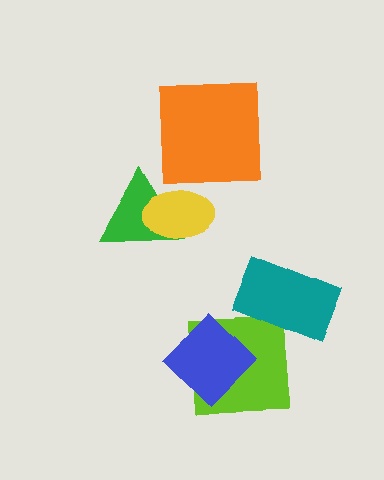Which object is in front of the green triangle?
The yellow ellipse is in front of the green triangle.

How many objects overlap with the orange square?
0 objects overlap with the orange square.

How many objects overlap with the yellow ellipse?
1 object overlaps with the yellow ellipse.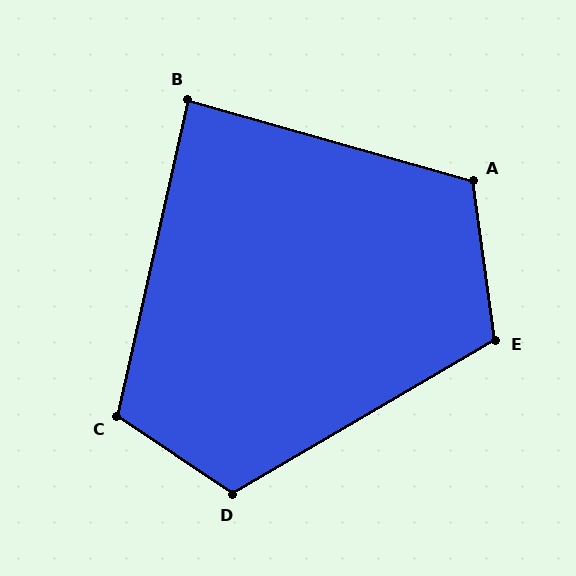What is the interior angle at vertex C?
Approximately 112 degrees (obtuse).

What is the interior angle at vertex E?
Approximately 112 degrees (obtuse).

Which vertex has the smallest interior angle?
B, at approximately 87 degrees.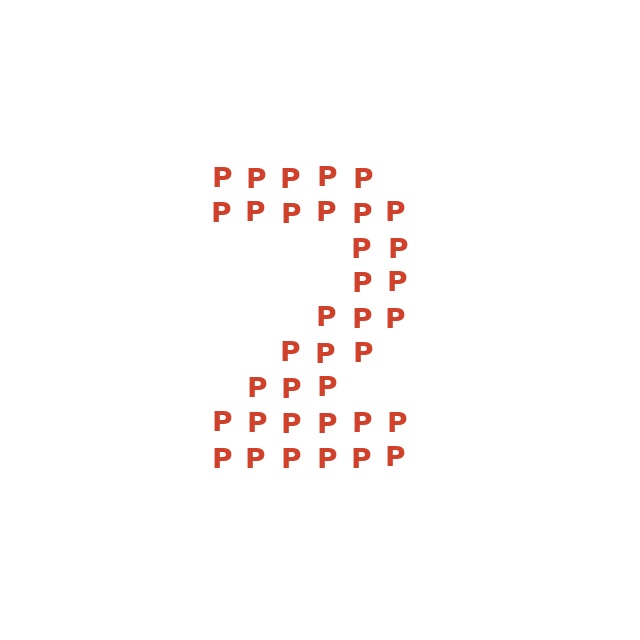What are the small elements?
The small elements are letter P's.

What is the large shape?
The large shape is the digit 2.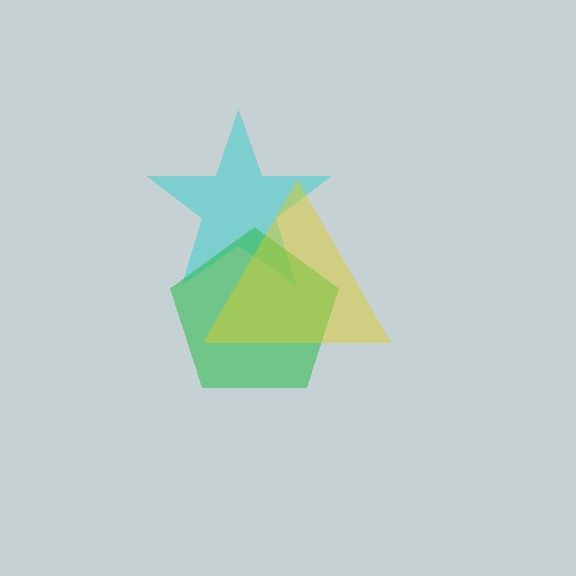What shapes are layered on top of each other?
The layered shapes are: a cyan star, a green pentagon, a yellow triangle.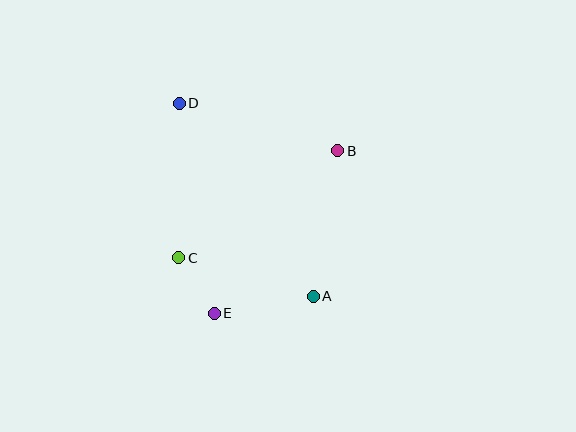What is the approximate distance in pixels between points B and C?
The distance between B and C is approximately 192 pixels.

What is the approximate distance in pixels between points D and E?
The distance between D and E is approximately 213 pixels.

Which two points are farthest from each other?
Points A and D are farthest from each other.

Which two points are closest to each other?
Points C and E are closest to each other.